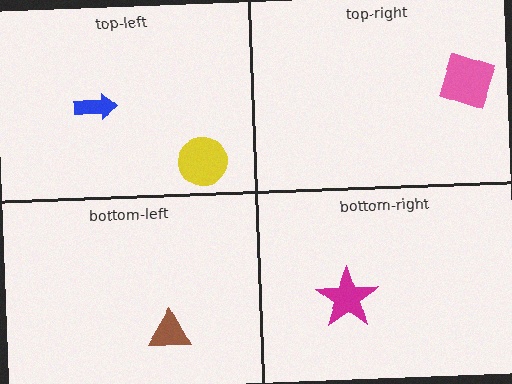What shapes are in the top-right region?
The pink square.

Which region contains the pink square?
The top-right region.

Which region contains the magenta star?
The bottom-right region.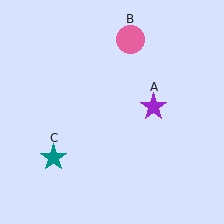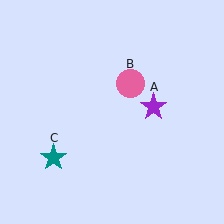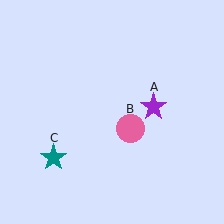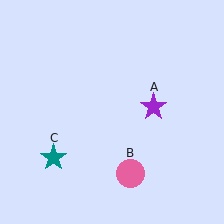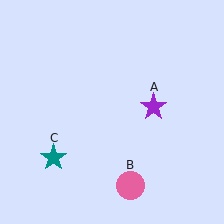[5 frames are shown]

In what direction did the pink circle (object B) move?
The pink circle (object B) moved down.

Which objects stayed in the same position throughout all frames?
Purple star (object A) and teal star (object C) remained stationary.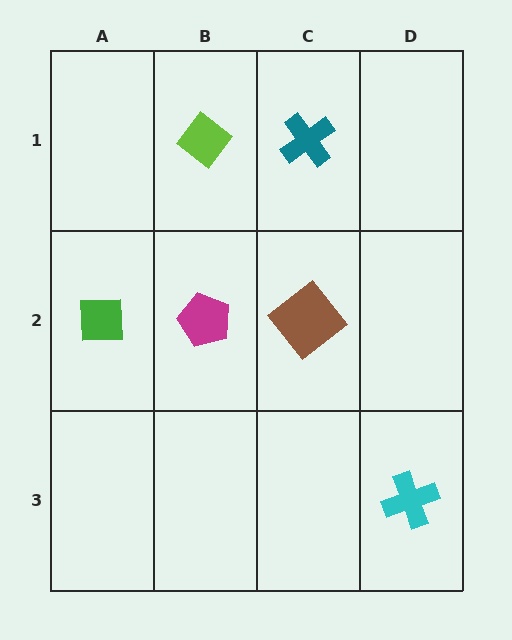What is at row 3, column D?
A cyan cross.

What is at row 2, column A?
A green square.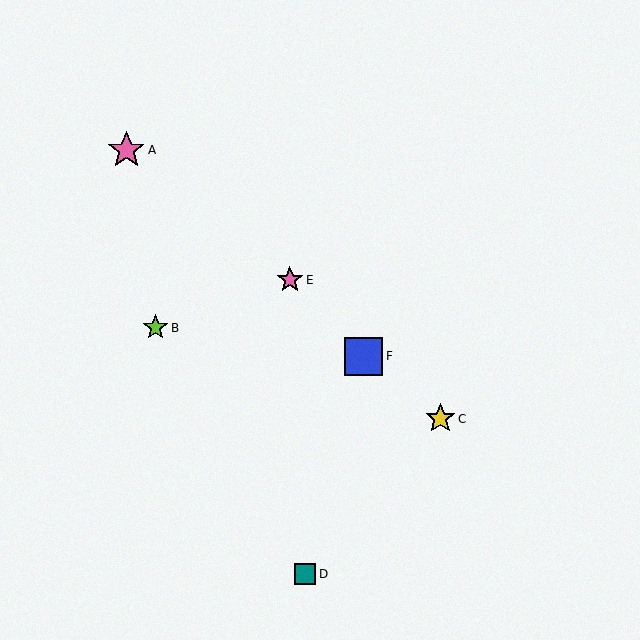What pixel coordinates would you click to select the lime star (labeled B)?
Click at (156, 328) to select the lime star B.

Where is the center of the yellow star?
The center of the yellow star is at (440, 419).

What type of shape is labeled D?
Shape D is a teal square.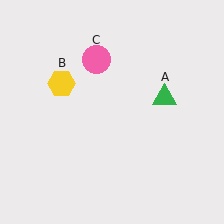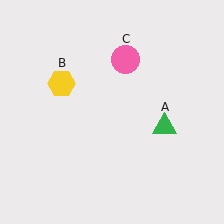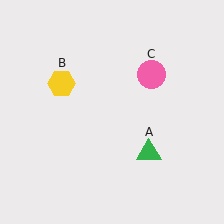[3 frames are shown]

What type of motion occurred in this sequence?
The green triangle (object A), pink circle (object C) rotated clockwise around the center of the scene.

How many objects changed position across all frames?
2 objects changed position: green triangle (object A), pink circle (object C).